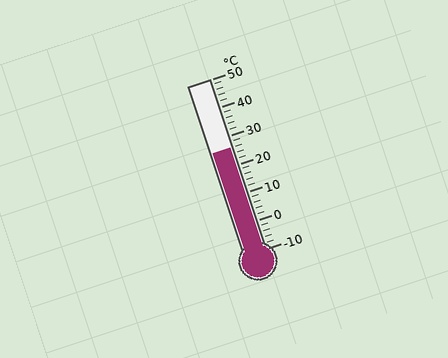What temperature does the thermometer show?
The thermometer shows approximately 26°C.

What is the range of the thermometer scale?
The thermometer scale ranges from -10°C to 50°C.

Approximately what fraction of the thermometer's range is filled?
The thermometer is filled to approximately 60% of its range.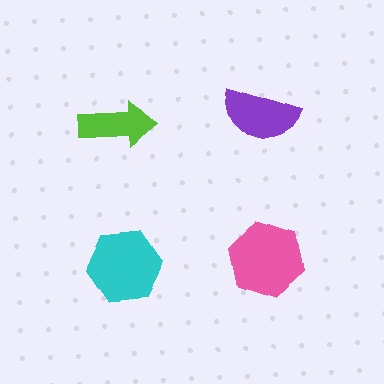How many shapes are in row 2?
2 shapes.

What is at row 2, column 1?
A cyan hexagon.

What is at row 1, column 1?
A lime arrow.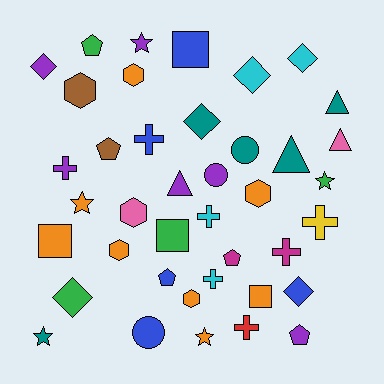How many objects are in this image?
There are 40 objects.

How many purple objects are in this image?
There are 6 purple objects.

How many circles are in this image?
There are 3 circles.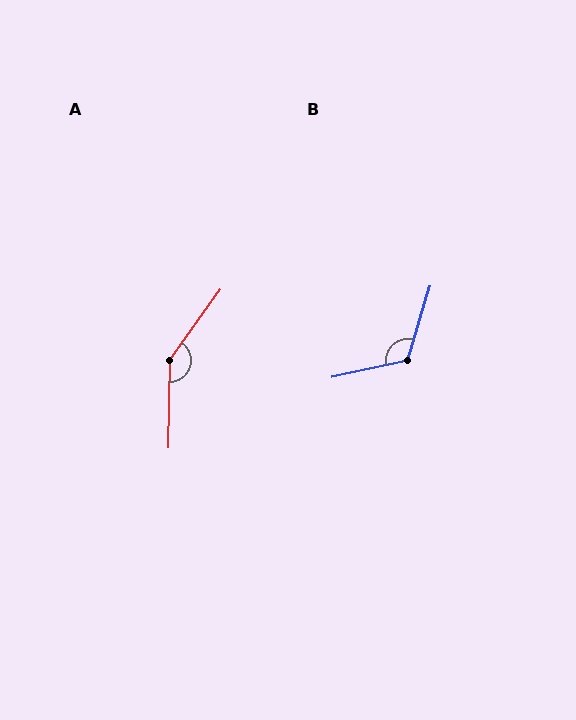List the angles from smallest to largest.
B (119°), A (145°).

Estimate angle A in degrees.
Approximately 145 degrees.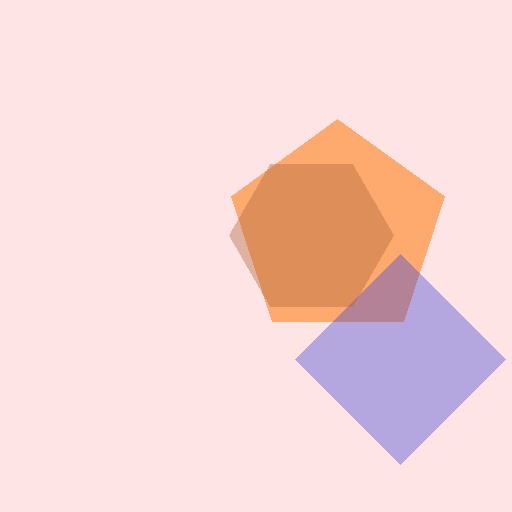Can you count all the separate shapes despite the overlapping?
Yes, there are 3 separate shapes.